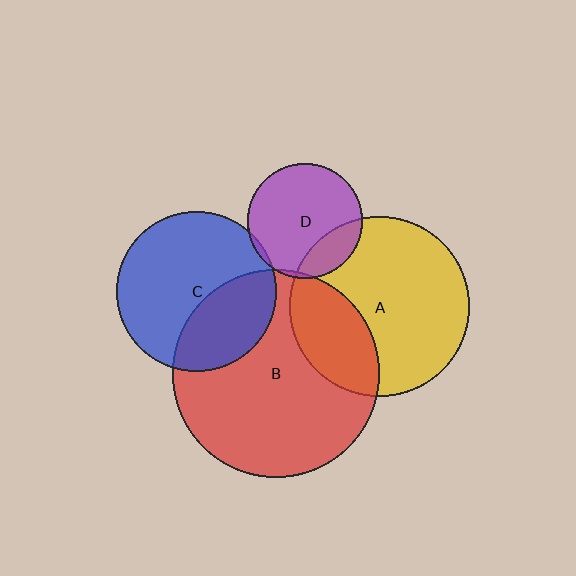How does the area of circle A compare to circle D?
Approximately 2.4 times.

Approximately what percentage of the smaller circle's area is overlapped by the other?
Approximately 5%.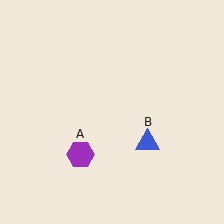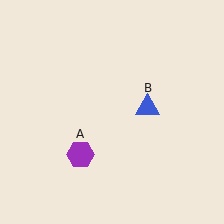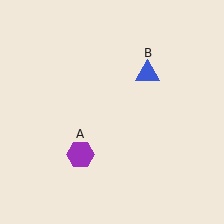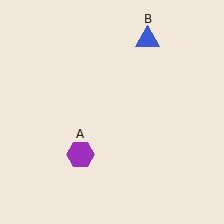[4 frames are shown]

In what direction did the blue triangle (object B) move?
The blue triangle (object B) moved up.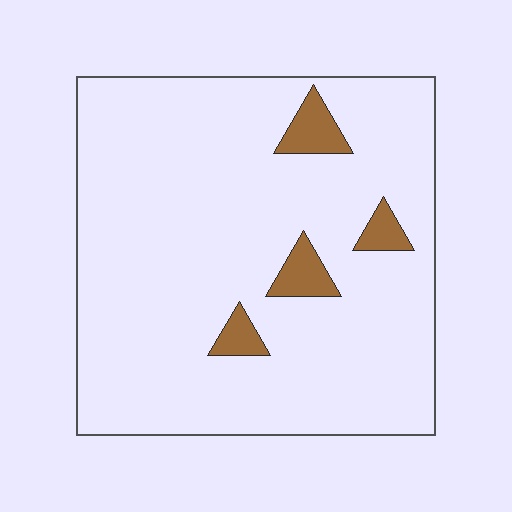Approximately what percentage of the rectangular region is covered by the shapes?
Approximately 5%.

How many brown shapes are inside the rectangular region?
4.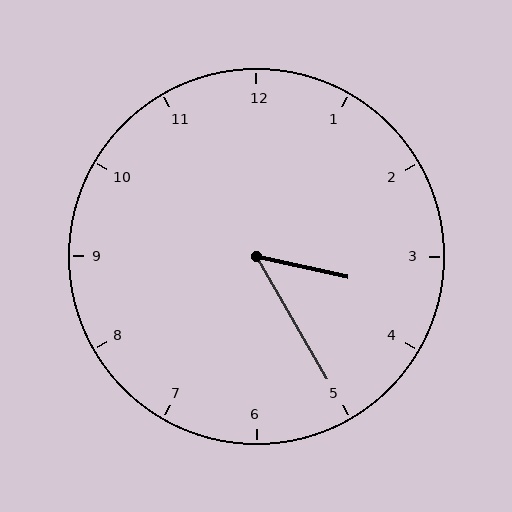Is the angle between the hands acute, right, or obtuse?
It is acute.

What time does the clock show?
3:25.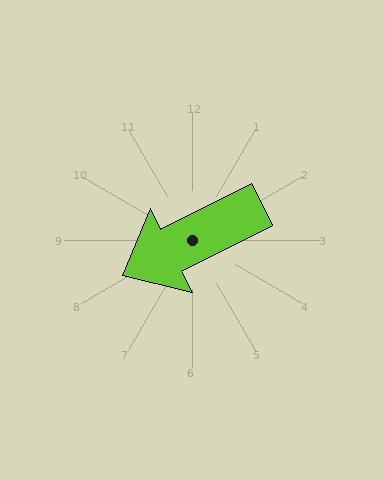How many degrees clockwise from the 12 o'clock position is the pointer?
Approximately 243 degrees.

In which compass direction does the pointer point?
Southwest.